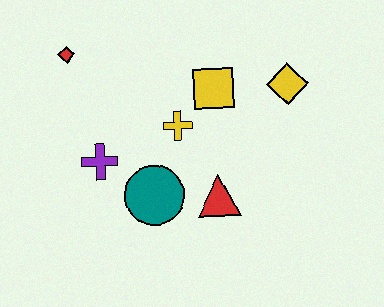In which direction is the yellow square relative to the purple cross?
The yellow square is to the right of the purple cross.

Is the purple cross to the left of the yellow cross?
Yes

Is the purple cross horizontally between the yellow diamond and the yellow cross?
No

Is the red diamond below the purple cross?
No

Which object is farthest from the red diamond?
The yellow diamond is farthest from the red diamond.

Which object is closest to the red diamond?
The purple cross is closest to the red diamond.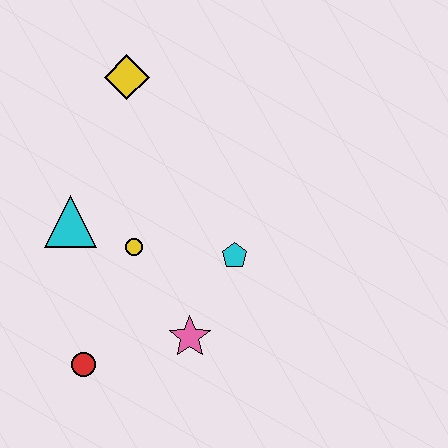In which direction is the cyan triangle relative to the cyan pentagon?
The cyan triangle is to the left of the cyan pentagon.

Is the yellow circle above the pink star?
Yes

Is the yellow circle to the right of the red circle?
Yes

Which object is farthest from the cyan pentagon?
The yellow diamond is farthest from the cyan pentagon.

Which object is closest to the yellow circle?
The cyan triangle is closest to the yellow circle.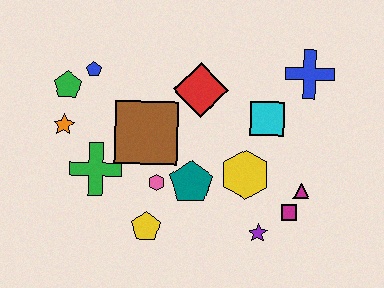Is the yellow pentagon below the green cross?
Yes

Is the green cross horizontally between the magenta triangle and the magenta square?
No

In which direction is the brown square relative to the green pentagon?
The brown square is to the right of the green pentagon.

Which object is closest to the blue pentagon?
The green pentagon is closest to the blue pentagon.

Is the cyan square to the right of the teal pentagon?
Yes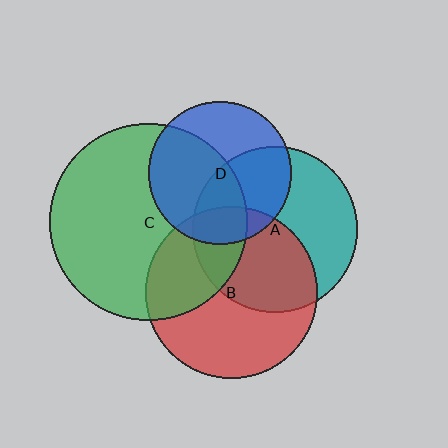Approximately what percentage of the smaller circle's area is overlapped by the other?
Approximately 45%.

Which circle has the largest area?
Circle C (green).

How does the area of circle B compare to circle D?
Approximately 1.4 times.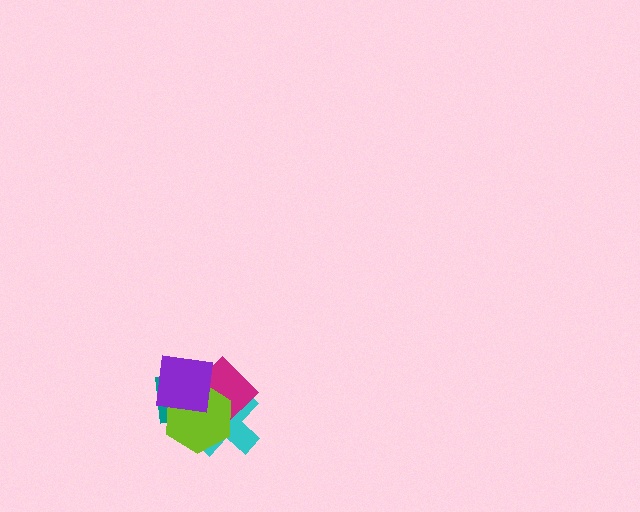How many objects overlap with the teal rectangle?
4 objects overlap with the teal rectangle.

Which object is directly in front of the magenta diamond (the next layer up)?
The lime hexagon is directly in front of the magenta diamond.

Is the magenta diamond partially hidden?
Yes, it is partially covered by another shape.